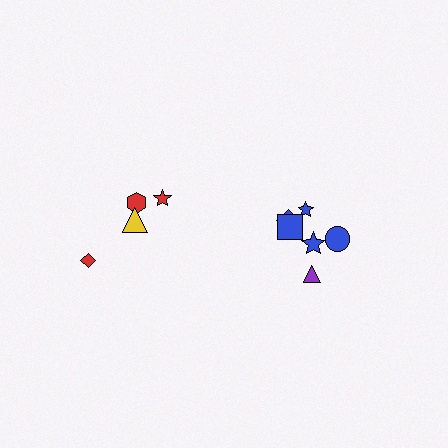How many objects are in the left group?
There are 4 objects.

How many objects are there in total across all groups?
There are 10 objects.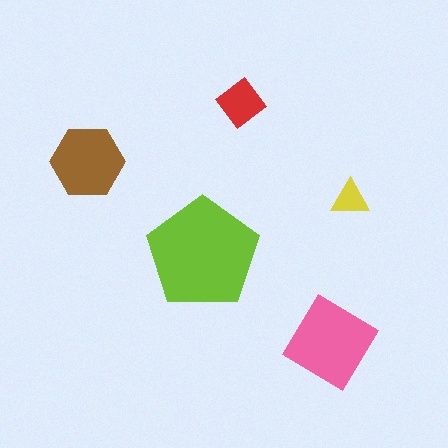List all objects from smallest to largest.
The yellow triangle, the red diamond, the brown hexagon, the pink diamond, the lime pentagon.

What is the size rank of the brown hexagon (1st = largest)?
3rd.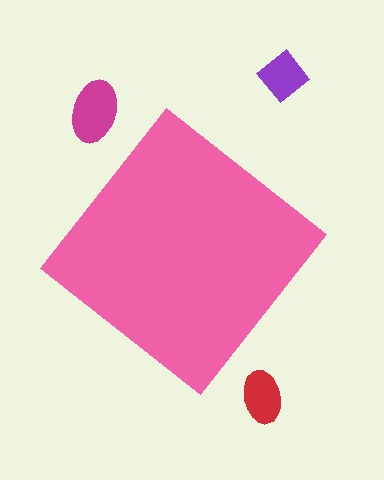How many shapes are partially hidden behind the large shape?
0 shapes are partially hidden.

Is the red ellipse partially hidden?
No, the red ellipse is fully visible.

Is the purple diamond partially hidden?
No, the purple diamond is fully visible.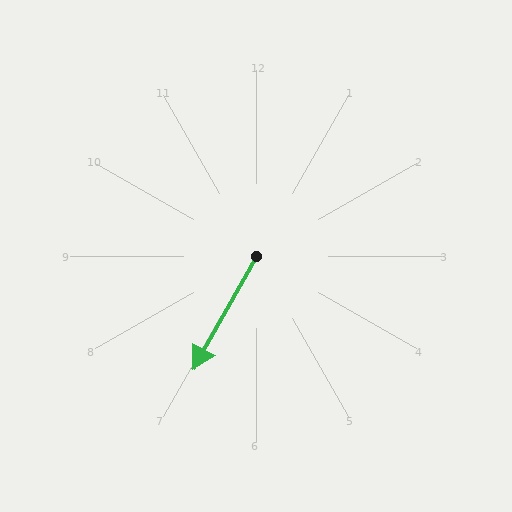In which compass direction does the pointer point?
Southwest.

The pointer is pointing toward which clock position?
Roughly 7 o'clock.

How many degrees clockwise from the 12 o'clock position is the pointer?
Approximately 209 degrees.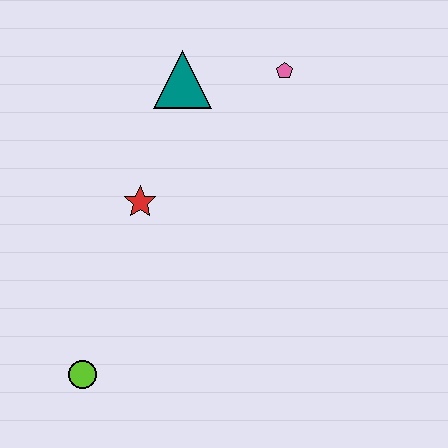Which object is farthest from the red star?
The pink pentagon is farthest from the red star.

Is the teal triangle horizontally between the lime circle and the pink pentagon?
Yes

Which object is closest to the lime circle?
The red star is closest to the lime circle.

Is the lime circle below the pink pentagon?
Yes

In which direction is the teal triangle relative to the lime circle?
The teal triangle is above the lime circle.